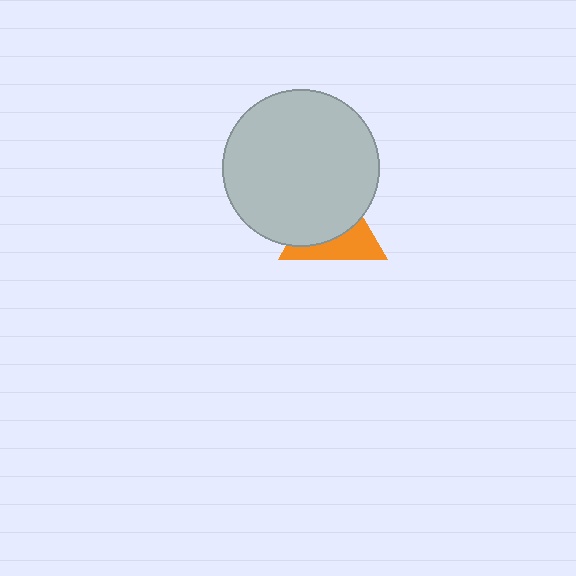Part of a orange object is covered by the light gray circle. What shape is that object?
It is a triangle.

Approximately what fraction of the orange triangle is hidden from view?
Roughly 59% of the orange triangle is hidden behind the light gray circle.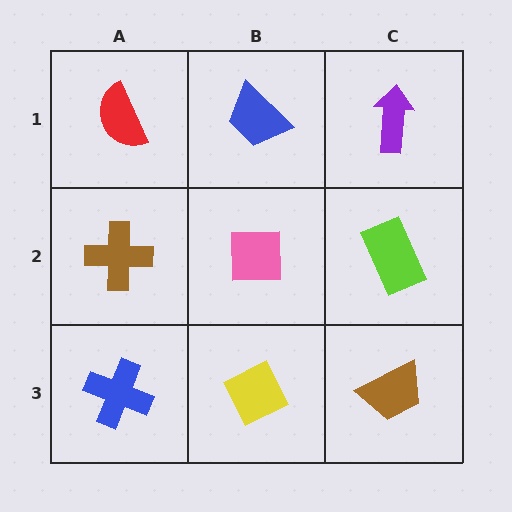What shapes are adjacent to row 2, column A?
A red semicircle (row 1, column A), a blue cross (row 3, column A), a pink square (row 2, column B).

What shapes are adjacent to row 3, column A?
A brown cross (row 2, column A), a yellow diamond (row 3, column B).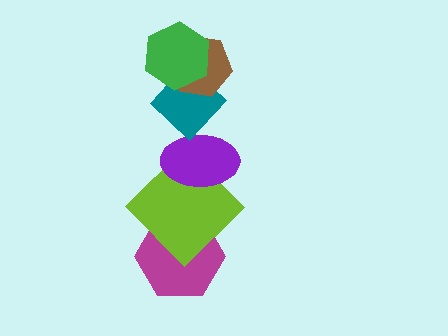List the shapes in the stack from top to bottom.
From top to bottom: the green hexagon, the brown hexagon, the teal diamond, the purple ellipse, the lime diamond, the magenta hexagon.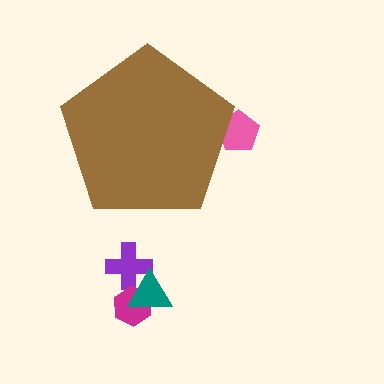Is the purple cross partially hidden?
No, the purple cross is fully visible.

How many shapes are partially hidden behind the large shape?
1 shape is partially hidden.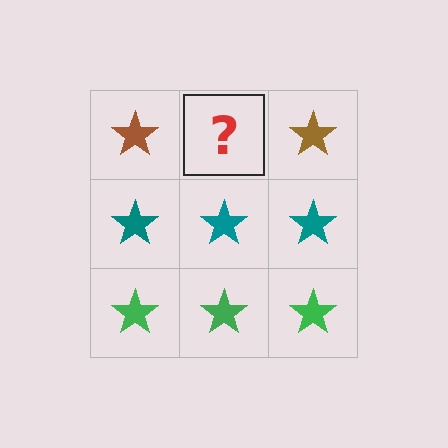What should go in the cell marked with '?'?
The missing cell should contain a brown star.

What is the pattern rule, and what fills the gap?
The rule is that each row has a consistent color. The gap should be filled with a brown star.